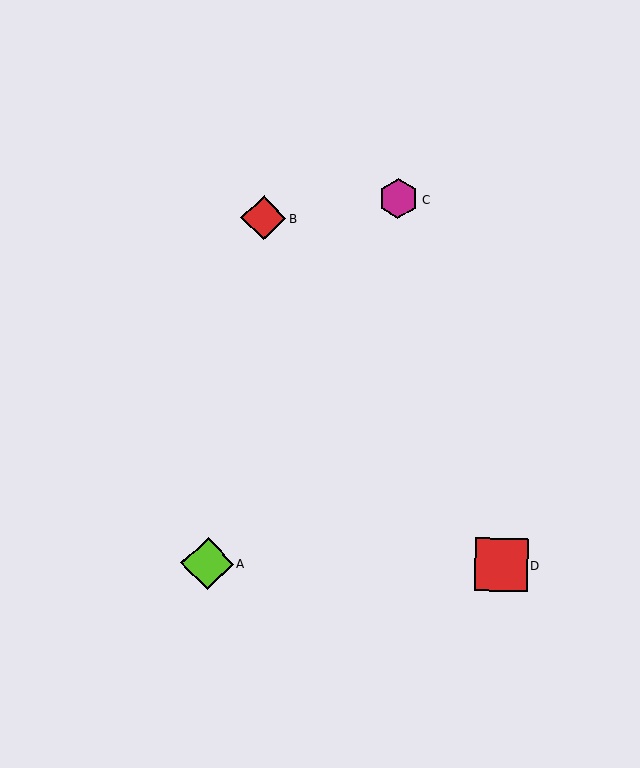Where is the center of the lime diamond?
The center of the lime diamond is at (207, 564).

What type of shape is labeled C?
Shape C is a magenta hexagon.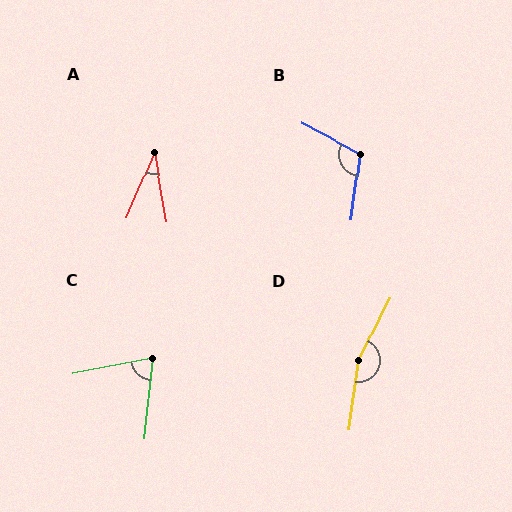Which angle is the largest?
D, at approximately 162 degrees.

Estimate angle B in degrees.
Approximately 110 degrees.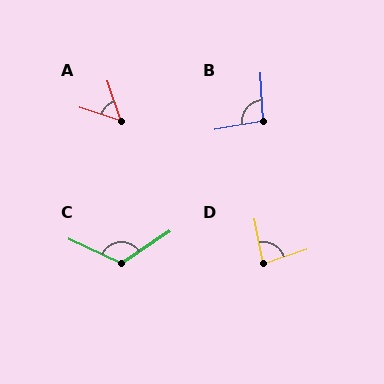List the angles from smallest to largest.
A (53°), D (82°), B (97°), C (121°).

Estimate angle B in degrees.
Approximately 97 degrees.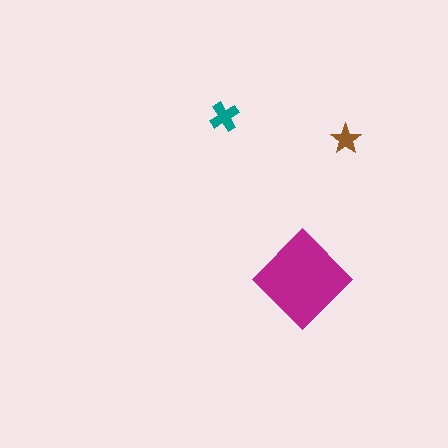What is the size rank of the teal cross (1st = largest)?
2nd.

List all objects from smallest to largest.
The brown star, the teal cross, the magenta diamond.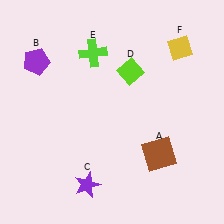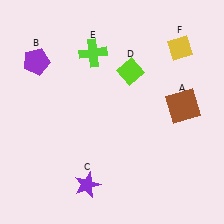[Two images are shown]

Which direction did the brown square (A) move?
The brown square (A) moved up.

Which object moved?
The brown square (A) moved up.